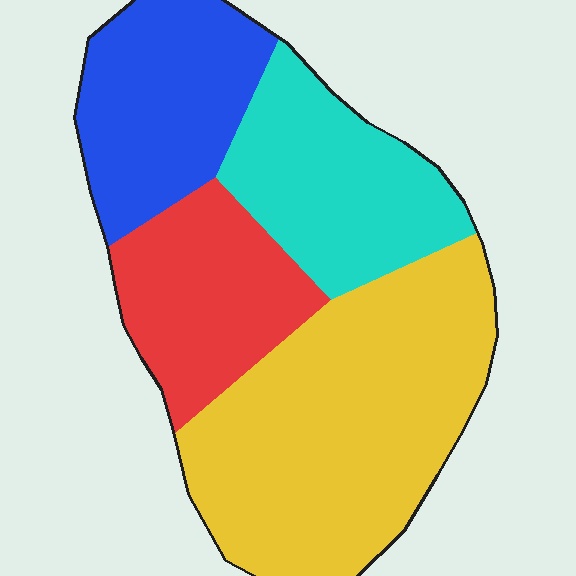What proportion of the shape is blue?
Blue takes up about one fifth (1/5) of the shape.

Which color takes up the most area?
Yellow, at roughly 40%.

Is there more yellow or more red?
Yellow.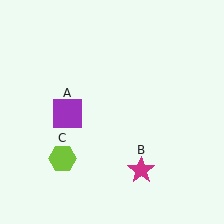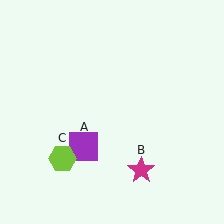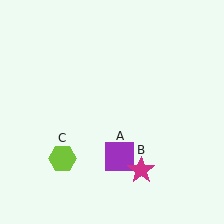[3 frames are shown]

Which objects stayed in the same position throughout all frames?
Magenta star (object B) and lime hexagon (object C) remained stationary.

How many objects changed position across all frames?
1 object changed position: purple square (object A).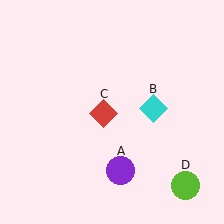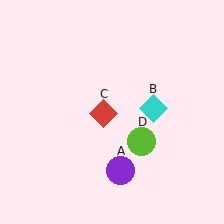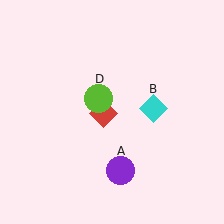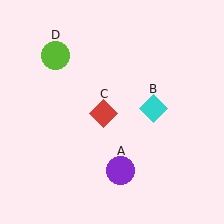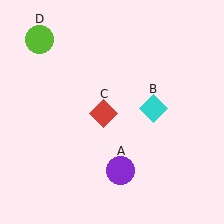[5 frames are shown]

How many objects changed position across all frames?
1 object changed position: lime circle (object D).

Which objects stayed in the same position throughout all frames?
Purple circle (object A) and cyan diamond (object B) and red diamond (object C) remained stationary.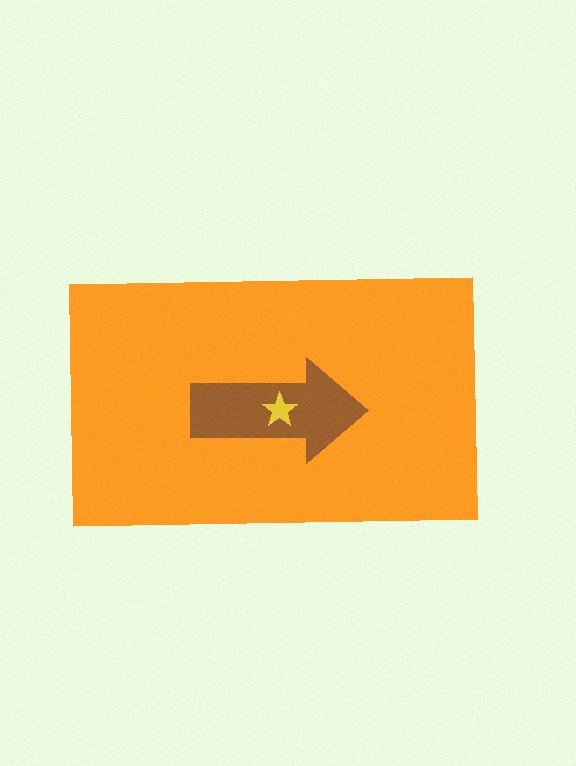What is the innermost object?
The yellow star.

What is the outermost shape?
The orange rectangle.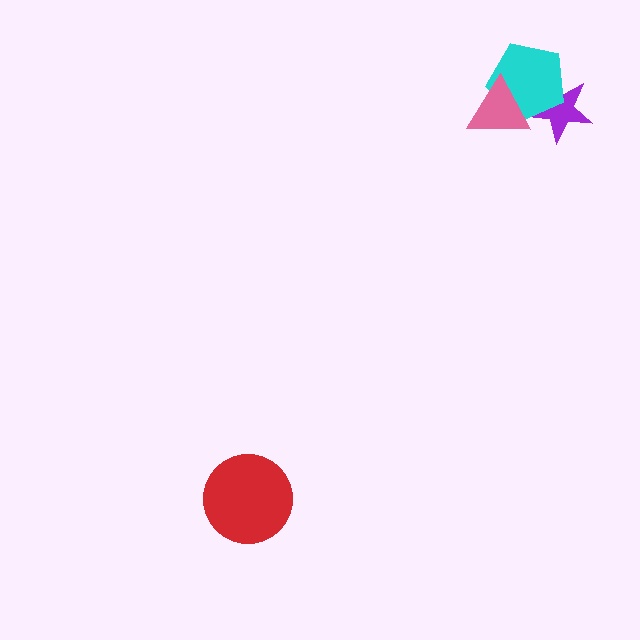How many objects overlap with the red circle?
0 objects overlap with the red circle.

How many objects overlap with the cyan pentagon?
2 objects overlap with the cyan pentagon.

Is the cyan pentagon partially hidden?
Yes, it is partially covered by another shape.